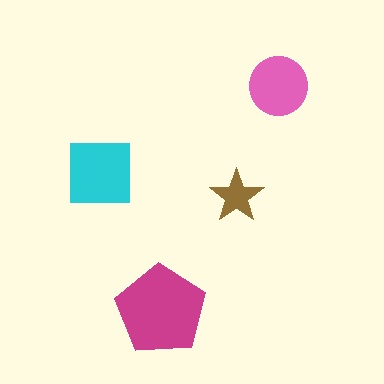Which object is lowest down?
The magenta pentagon is bottommost.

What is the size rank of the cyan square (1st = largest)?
2nd.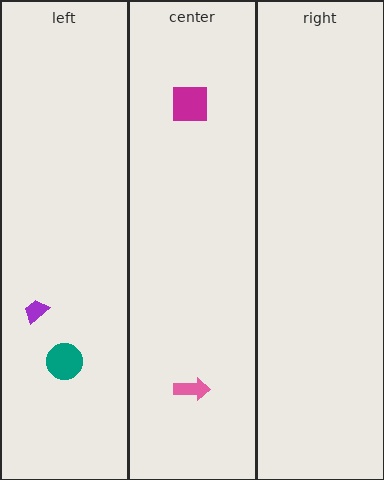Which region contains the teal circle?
The left region.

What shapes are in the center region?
The magenta square, the pink arrow.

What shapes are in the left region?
The purple trapezoid, the teal circle.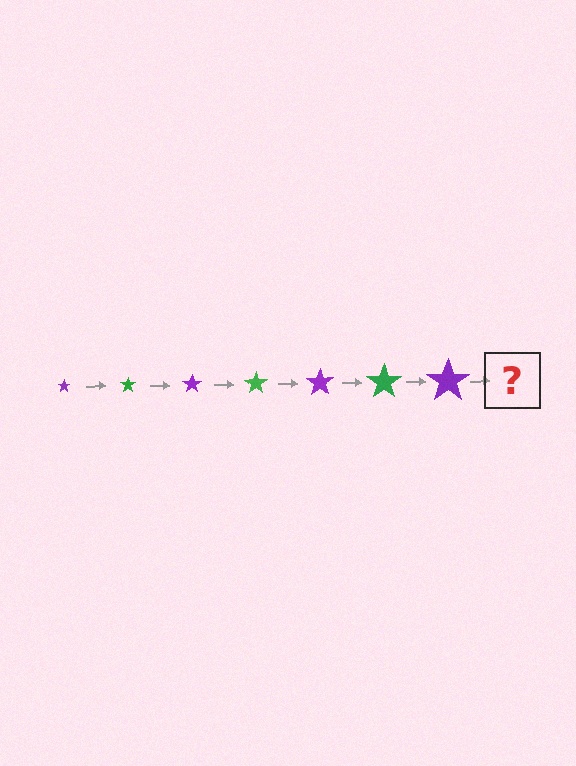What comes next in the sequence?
The next element should be a green star, larger than the previous one.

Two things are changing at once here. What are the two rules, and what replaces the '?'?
The two rules are that the star grows larger each step and the color cycles through purple and green. The '?' should be a green star, larger than the previous one.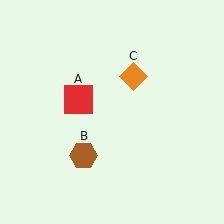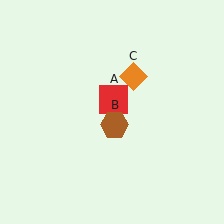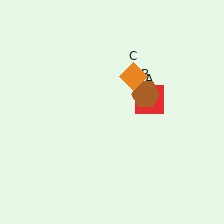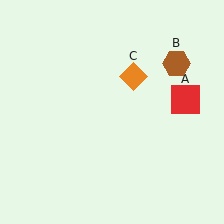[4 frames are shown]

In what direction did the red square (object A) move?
The red square (object A) moved right.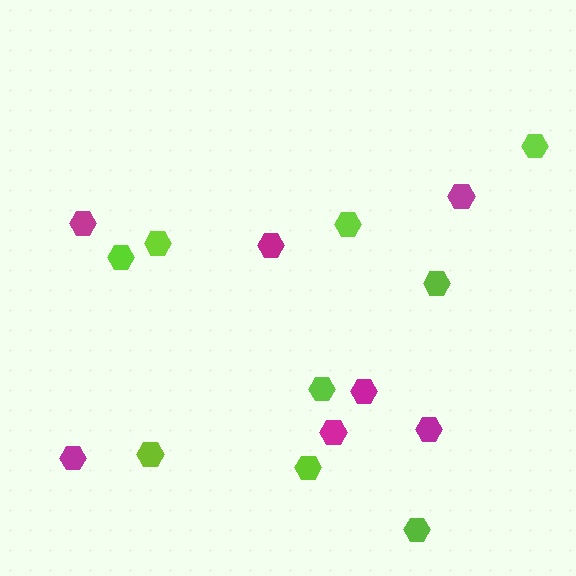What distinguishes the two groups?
There are 2 groups: one group of magenta hexagons (7) and one group of lime hexagons (9).